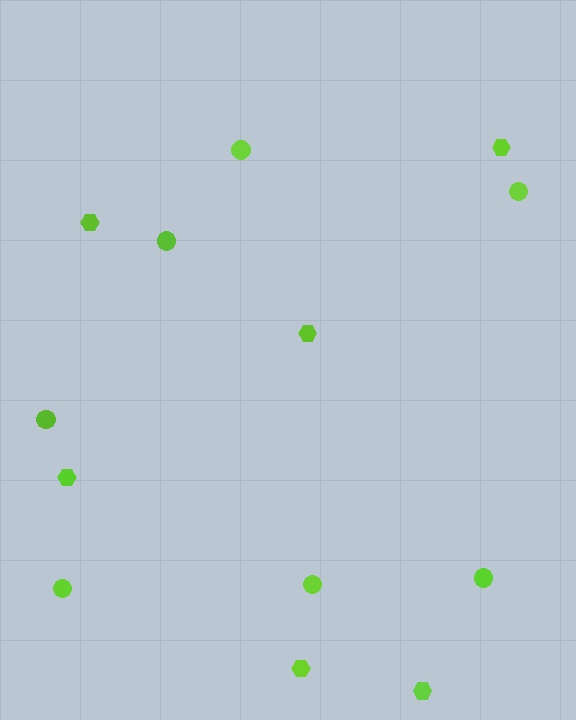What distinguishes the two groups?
There are 2 groups: one group of hexagons (6) and one group of circles (7).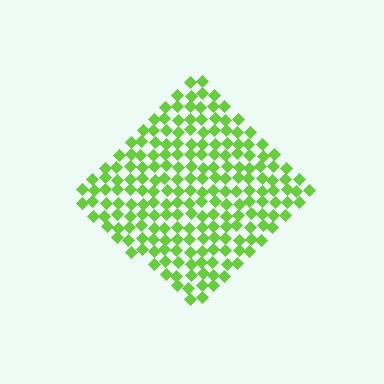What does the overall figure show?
The overall figure shows a diamond.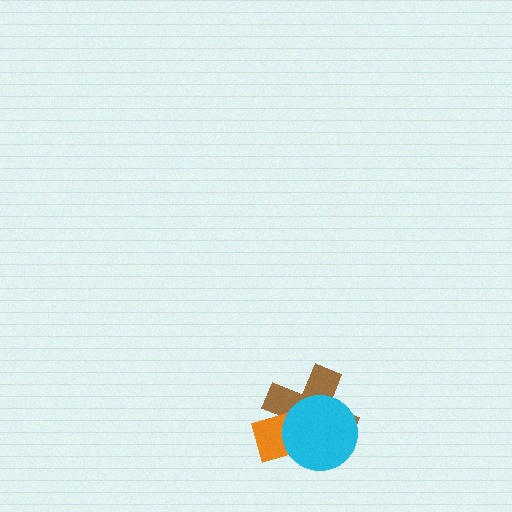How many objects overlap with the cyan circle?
2 objects overlap with the cyan circle.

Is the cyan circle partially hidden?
No, no other shape covers it.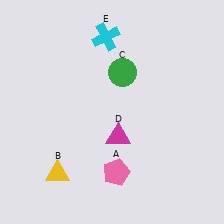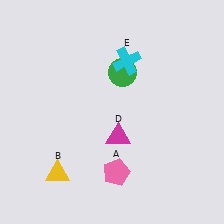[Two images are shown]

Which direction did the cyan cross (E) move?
The cyan cross (E) moved down.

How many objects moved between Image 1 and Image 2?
1 object moved between the two images.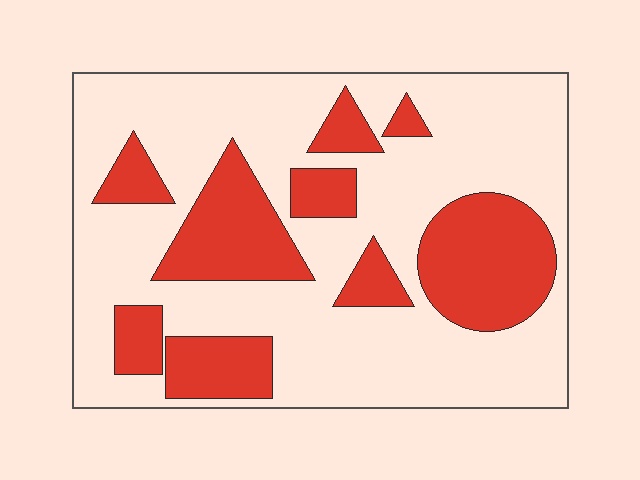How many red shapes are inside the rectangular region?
9.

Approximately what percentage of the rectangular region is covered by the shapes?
Approximately 30%.